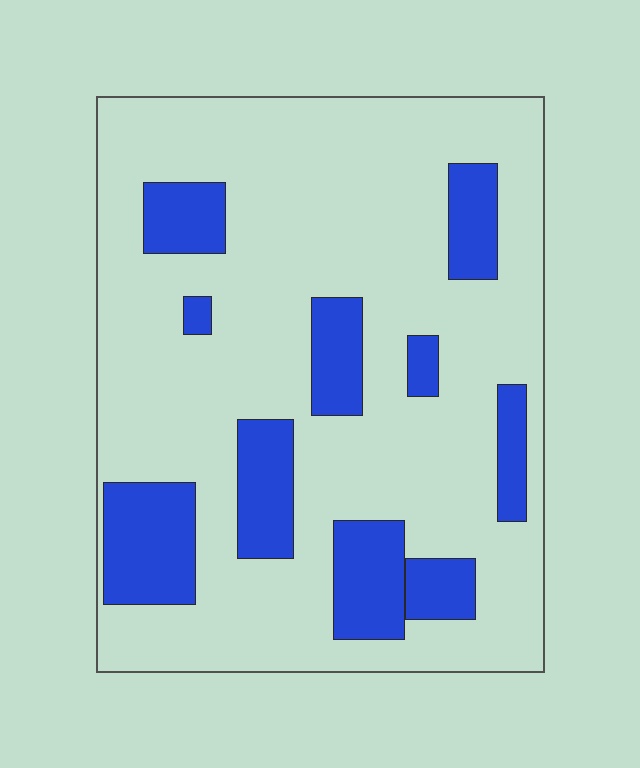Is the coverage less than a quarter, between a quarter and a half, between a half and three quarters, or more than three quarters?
Less than a quarter.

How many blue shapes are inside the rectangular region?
10.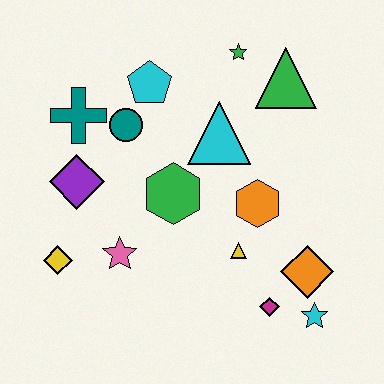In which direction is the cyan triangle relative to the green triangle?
The cyan triangle is to the left of the green triangle.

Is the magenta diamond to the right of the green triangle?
No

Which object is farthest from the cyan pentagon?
The cyan star is farthest from the cyan pentagon.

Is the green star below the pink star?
No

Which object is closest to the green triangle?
The green star is closest to the green triangle.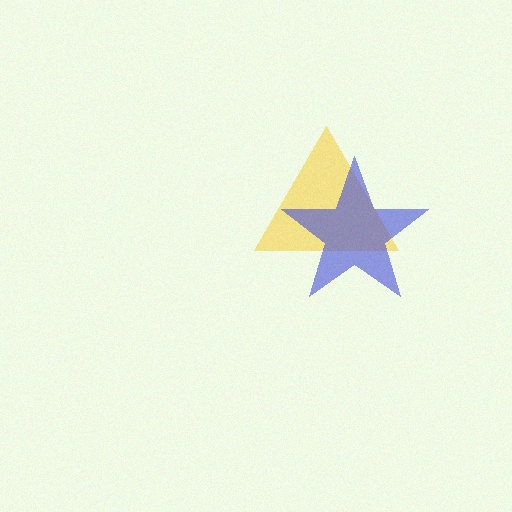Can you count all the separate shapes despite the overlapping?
Yes, there are 2 separate shapes.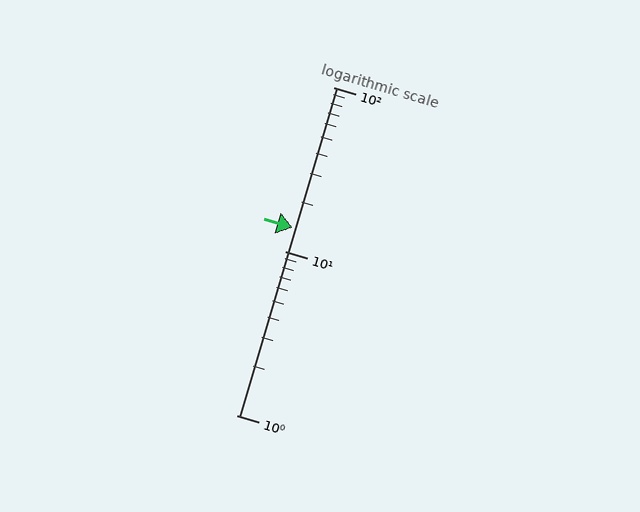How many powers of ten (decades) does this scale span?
The scale spans 2 decades, from 1 to 100.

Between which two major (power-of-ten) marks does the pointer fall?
The pointer is between 10 and 100.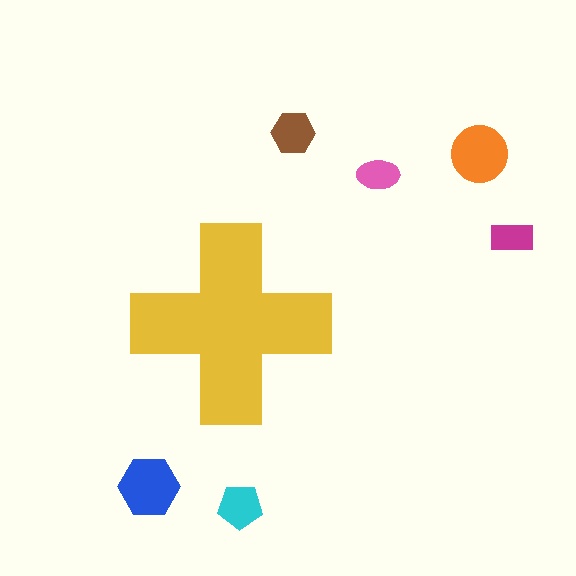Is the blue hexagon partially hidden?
No, the blue hexagon is fully visible.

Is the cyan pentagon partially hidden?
No, the cyan pentagon is fully visible.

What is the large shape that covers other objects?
A yellow cross.